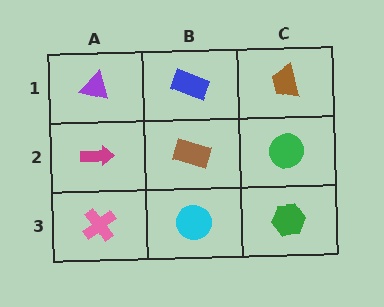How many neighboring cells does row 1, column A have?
2.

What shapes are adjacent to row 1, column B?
A brown rectangle (row 2, column B), a purple triangle (row 1, column A), a brown trapezoid (row 1, column C).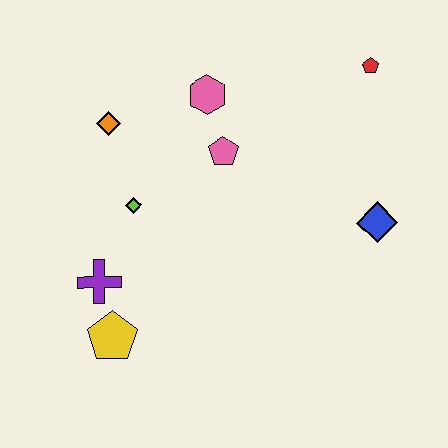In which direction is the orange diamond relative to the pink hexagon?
The orange diamond is to the left of the pink hexagon.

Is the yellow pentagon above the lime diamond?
No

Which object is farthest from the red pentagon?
The yellow pentagon is farthest from the red pentagon.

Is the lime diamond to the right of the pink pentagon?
No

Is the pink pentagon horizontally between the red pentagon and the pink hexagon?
Yes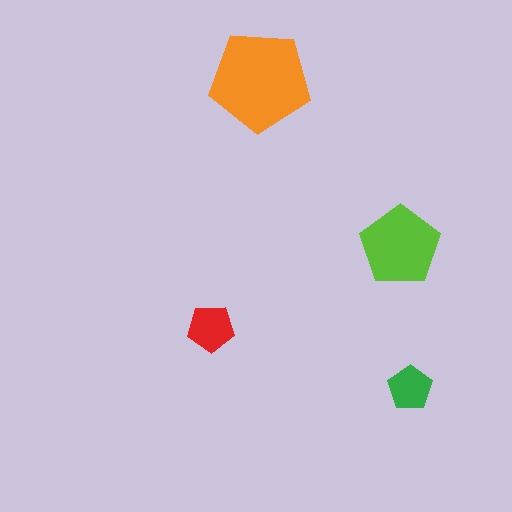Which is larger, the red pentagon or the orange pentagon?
The orange one.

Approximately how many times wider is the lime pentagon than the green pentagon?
About 2 times wider.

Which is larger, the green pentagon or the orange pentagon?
The orange one.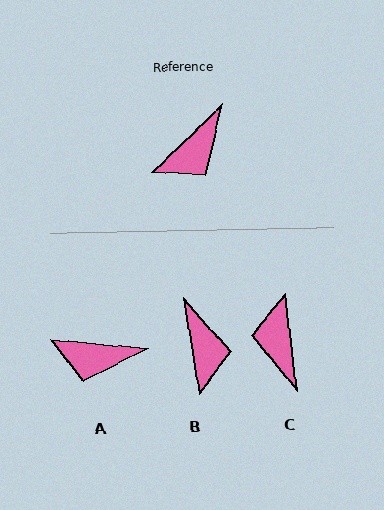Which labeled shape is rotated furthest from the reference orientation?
C, about 127 degrees away.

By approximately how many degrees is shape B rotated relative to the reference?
Approximately 56 degrees counter-clockwise.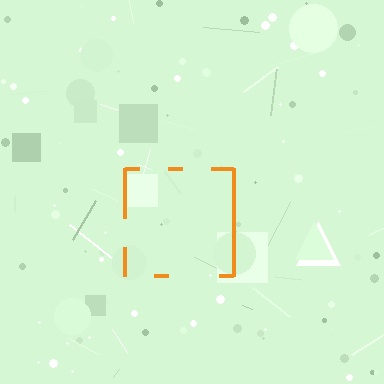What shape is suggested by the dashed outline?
The dashed outline suggests a square.